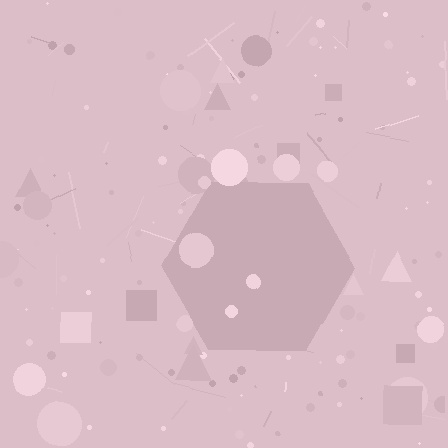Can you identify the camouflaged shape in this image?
The camouflaged shape is a hexagon.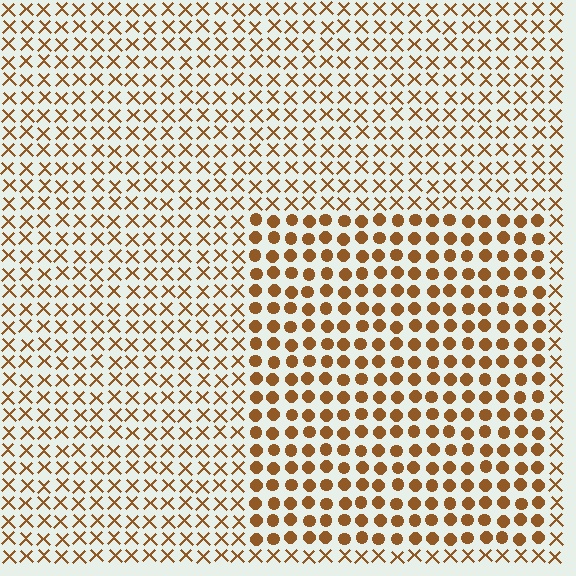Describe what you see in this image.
The image is filled with small brown elements arranged in a uniform grid. A rectangle-shaped region contains circles, while the surrounding area contains X marks. The boundary is defined purely by the change in element shape.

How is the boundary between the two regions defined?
The boundary is defined by a change in element shape: circles inside vs. X marks outside. All elements share the same color and spacing.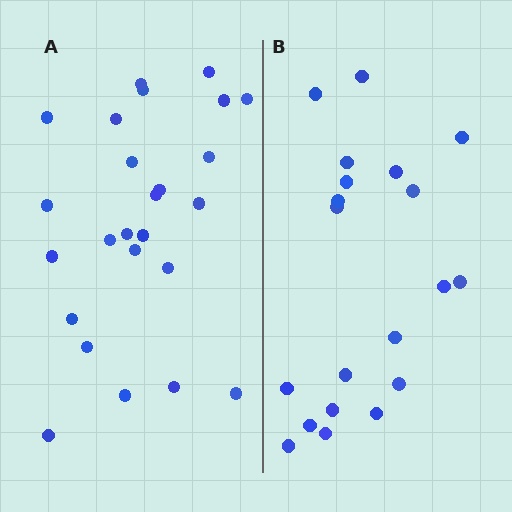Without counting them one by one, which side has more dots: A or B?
Region A (the left region) has more dots.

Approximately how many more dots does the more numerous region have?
Region A has about 5 more dots than region B.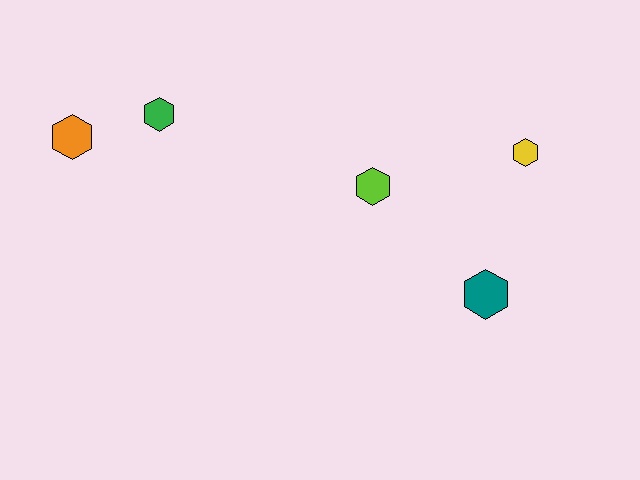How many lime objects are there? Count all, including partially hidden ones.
There is 1 lime object.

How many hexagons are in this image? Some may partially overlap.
There are 5 hexagons.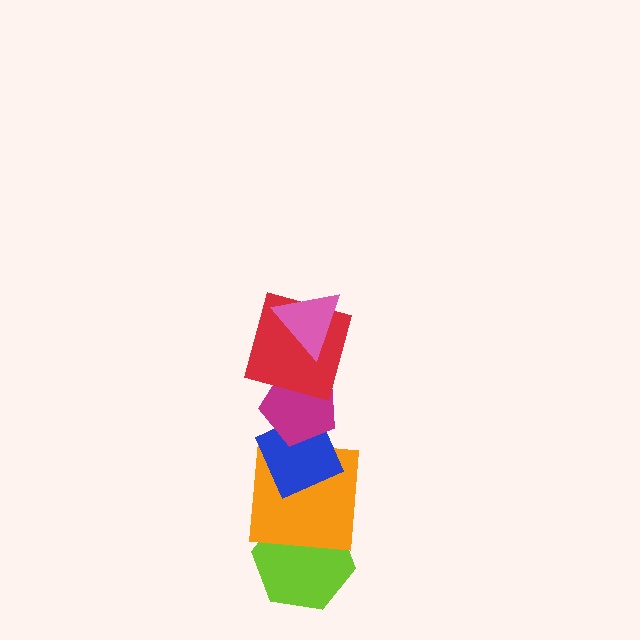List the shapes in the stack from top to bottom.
From top to bottom: the pink triangle, the red square, the magenta pentagon, the blue diamond, the orange square, the lime hexagon.